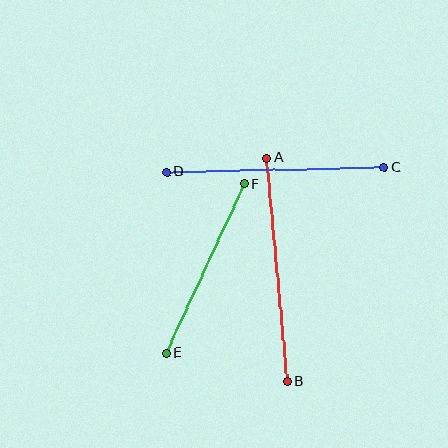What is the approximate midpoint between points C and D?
The midpoint is at approximately (276, 170) pixels.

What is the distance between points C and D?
The distance is approximately 217 pixels.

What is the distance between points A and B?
The distance is approximately 225 pixels.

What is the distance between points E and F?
The distance is approximately 186 pixels.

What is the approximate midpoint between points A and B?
The midpoint is at approximately (277, 270) pixels.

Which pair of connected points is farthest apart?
Points A and B are farthest apart.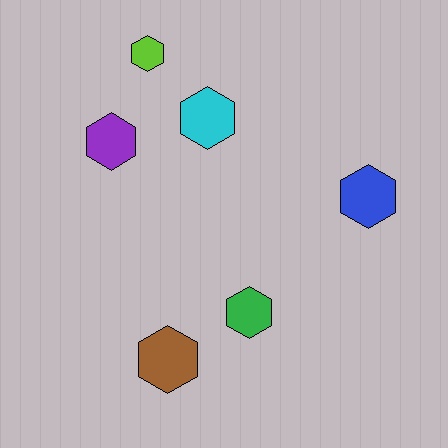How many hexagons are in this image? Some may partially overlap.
There are 6 hexagons.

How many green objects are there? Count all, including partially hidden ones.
There is 1 green object.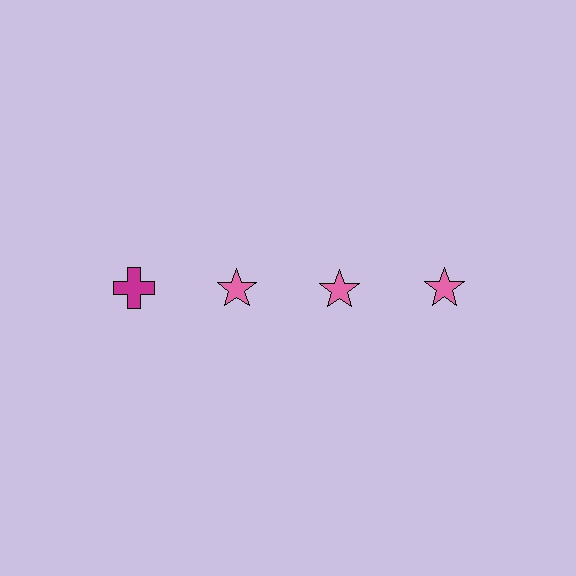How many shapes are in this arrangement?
There are 4 shapes arranged in a grid pattern.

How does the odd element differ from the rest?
It differs in both color (magenta instead of pink) and shape (cross instead of star).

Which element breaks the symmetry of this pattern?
The magenta cross in the top row, leftmost column breaks the symmetry. All other shapes are pink stars.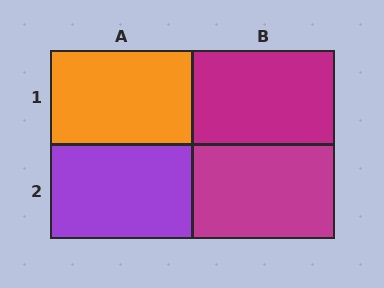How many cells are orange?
1 cell is orange.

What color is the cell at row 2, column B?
Magenta.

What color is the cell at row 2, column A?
Purple.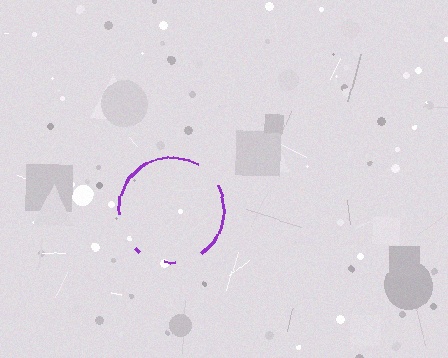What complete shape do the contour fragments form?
The contour fragments form a circle.